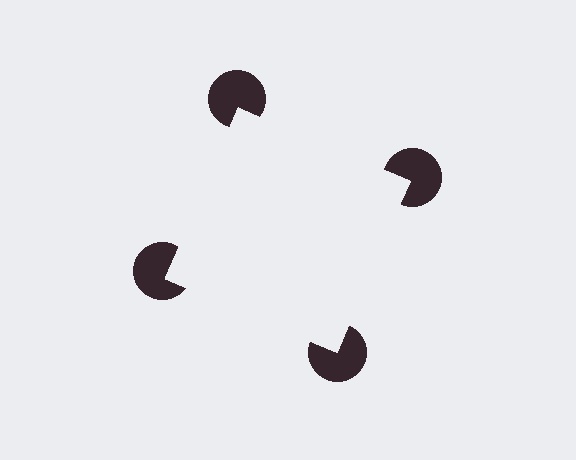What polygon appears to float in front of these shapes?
An illusory square — its edges are inferred from the aligned wedge cuts in the pac-man discs, not physically drawn.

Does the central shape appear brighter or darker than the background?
It typically appears slightly brighter than the background, even though no actual brightness change is drawn.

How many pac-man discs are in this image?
There are 4 — one at each vertex of the illusory square.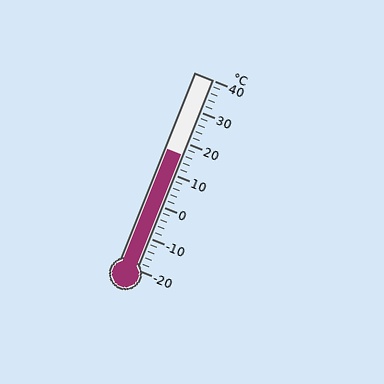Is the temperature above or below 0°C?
The temperature is above 0°C.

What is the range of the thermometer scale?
The thermometer scale ranges from -20°C to 40°C.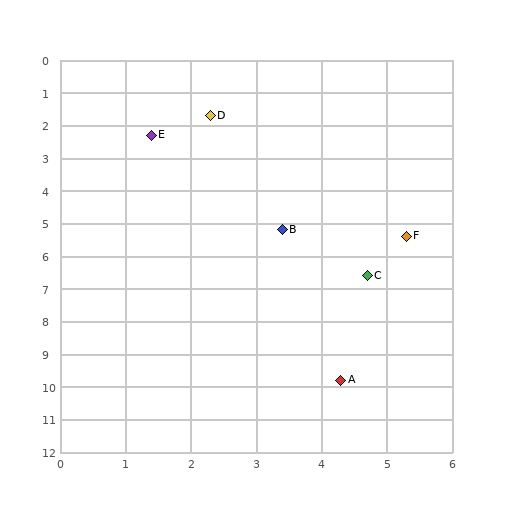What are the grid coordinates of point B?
Point B is at approximately (3.4, 5.2).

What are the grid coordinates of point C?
Point C is at approximately (4.7, 6.6).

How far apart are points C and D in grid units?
Points C and D are about 5.5 grid units apart.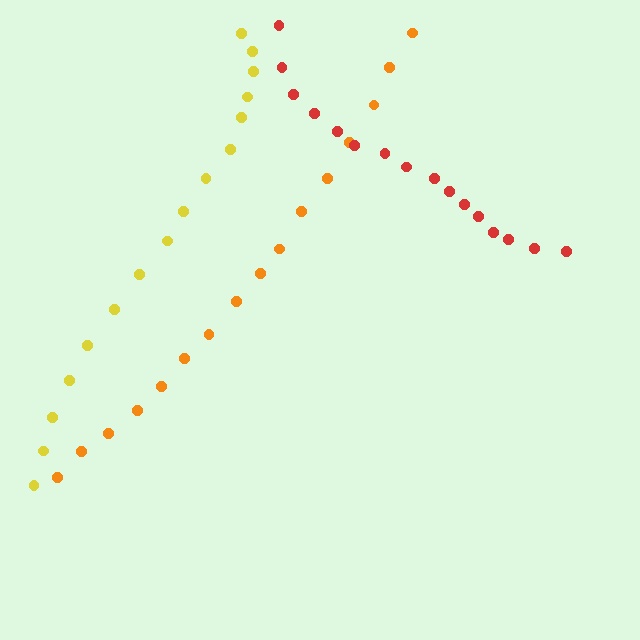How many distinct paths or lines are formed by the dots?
There are 3 distinct paths.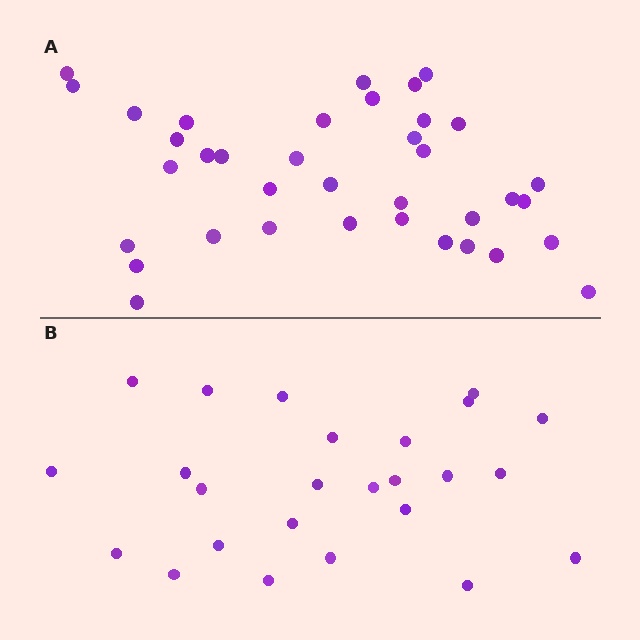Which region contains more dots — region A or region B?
Region A (the top region) has more dots.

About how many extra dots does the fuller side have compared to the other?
Region A has roughly 12 or so more dots than region B.